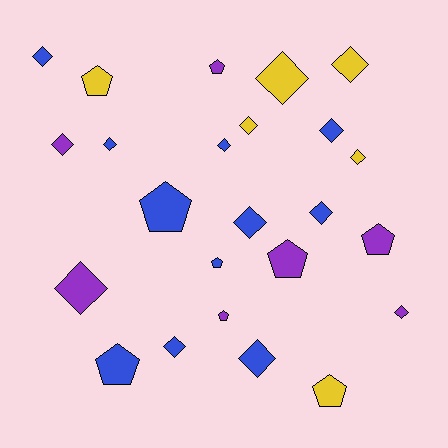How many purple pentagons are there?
There are 4 purple pentagons.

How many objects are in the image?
There are 24 objects.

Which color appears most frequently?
Blue, with 11 objects.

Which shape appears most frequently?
Diamond, with 15 objects.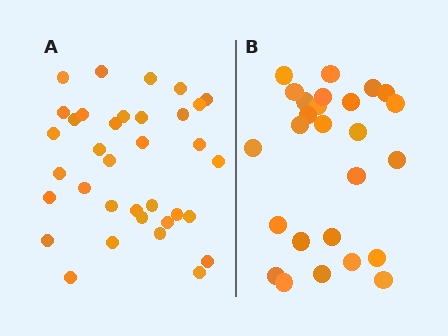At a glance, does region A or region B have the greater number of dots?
Region A (the left region) has more dots.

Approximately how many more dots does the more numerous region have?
Region A has roughly 8 or so more dots than region B.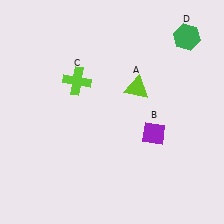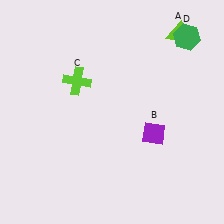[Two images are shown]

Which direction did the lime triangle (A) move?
The lime triangle (A) moved up.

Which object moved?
The lime triangle (A) moved up.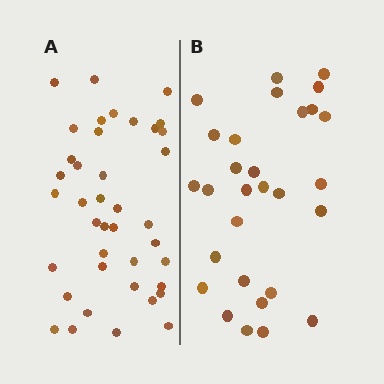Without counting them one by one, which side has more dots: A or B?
Region A (the left region) has more dots.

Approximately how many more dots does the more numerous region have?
Region A has roughly 12 or so more dots than region B.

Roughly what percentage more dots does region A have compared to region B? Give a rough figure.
About 40% more.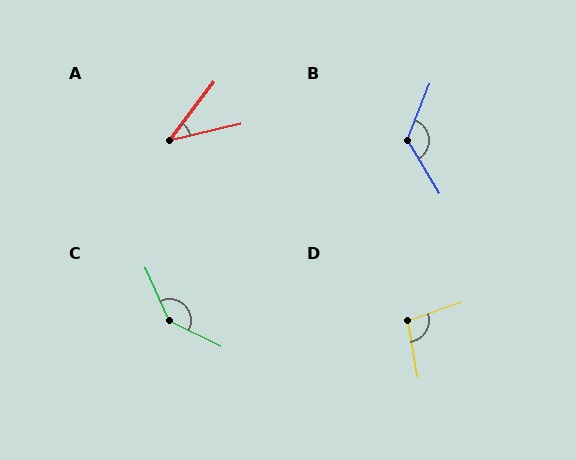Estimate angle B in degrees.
Approximately 127 degrees.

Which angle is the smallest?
A, at approximately 41 degrees.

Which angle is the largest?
C, at approximately 141 degrees.